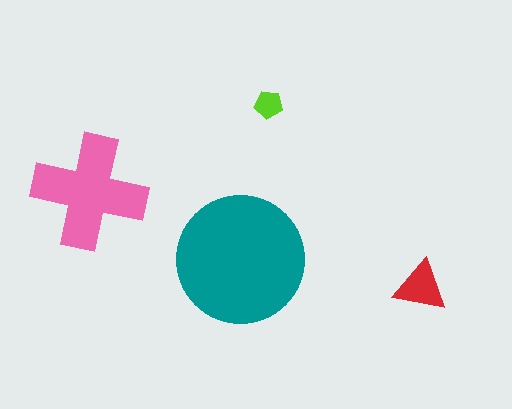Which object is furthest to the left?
The pink cross is leftmost.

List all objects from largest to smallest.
The teal circle, the pink cross, the red triangle, the lime pentagon.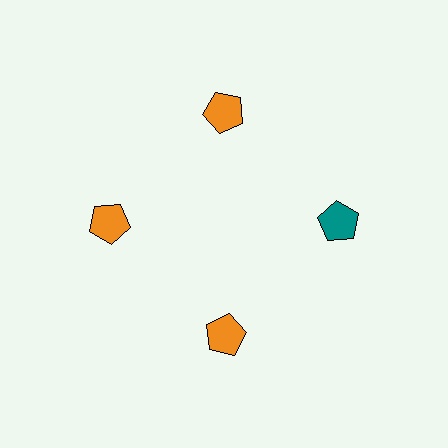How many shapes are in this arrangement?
There are 4 shapes arranged in a ring pattern.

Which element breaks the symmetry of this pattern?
The teal pentagon at roughly the 3 o'clock position breaks the symmetry. All other shapes are orange pentagons.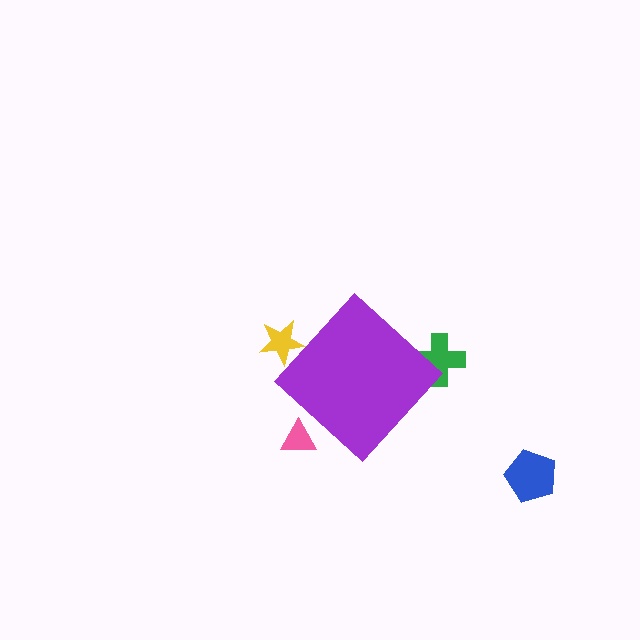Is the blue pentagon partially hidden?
No, the blue pentagon is fully visible.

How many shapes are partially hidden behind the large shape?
3 shapes are partially hidden.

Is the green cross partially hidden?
Yes, the green cross is partially hidden behind the purple diamond.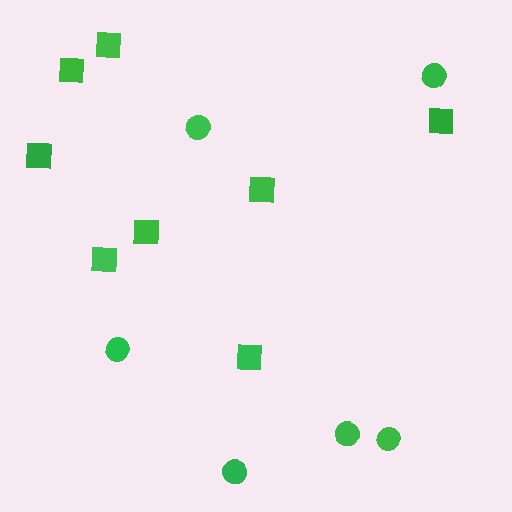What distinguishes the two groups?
There are 2 groups: one group of squares (8) and one group of circles (6).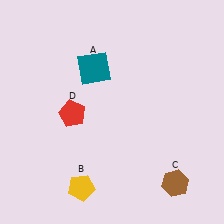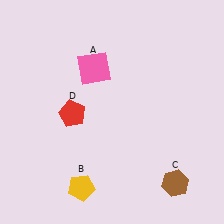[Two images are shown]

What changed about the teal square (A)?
In Image 1, A is teal. In Image 2, it changed to pink.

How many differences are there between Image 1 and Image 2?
There is 1 difference between the two images.